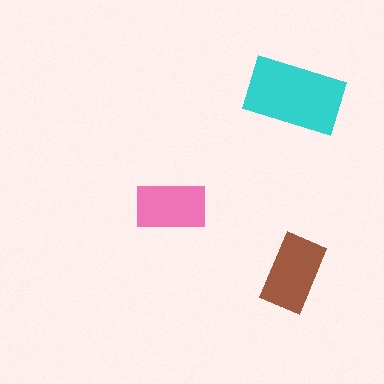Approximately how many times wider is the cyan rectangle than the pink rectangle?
About 1.5 times wider.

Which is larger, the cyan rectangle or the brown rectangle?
The cyan one.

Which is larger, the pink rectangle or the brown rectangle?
The brown one.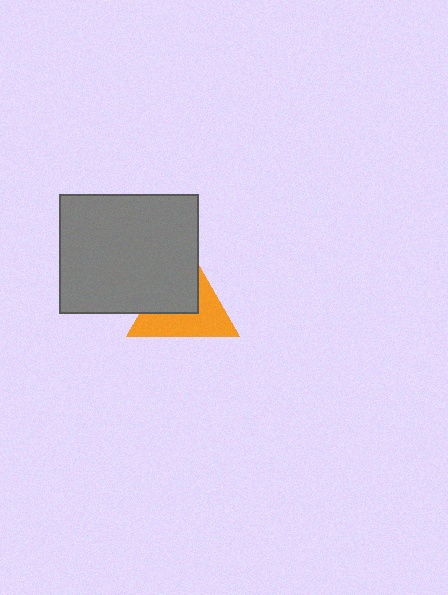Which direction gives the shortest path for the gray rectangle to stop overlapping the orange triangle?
Moving toward the upper-left gives the shortest separation.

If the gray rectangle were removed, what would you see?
You would see the complete orange triangle.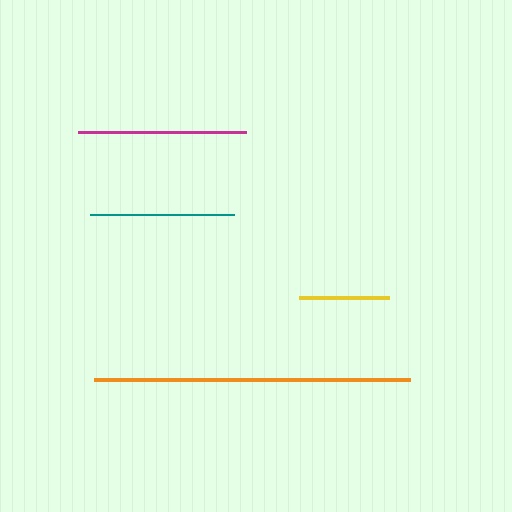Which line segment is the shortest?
The yellow line is the shortest at approximately 90 pixels.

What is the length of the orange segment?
The orange segment is approximately 316 pixels long.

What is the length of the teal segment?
The teal segment is approximately 144 pixels long.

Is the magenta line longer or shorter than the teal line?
The magenta line is longer than the teal line.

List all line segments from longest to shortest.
From longest to shortest: orange, magenta, teal, yellow.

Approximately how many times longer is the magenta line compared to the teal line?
The magenta line is approximately 1.2 times the length of the teal line.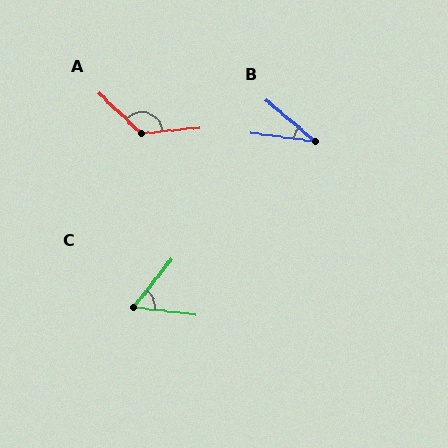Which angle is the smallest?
B, at approximately 32 degrees.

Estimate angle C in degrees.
Approximately 58 degrees.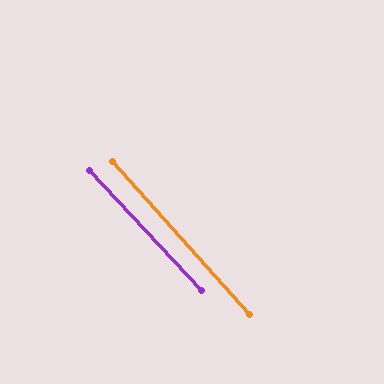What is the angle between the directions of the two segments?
Approximately 1 degree.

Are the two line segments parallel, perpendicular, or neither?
Parallel — their directions differ by only 1.3°.